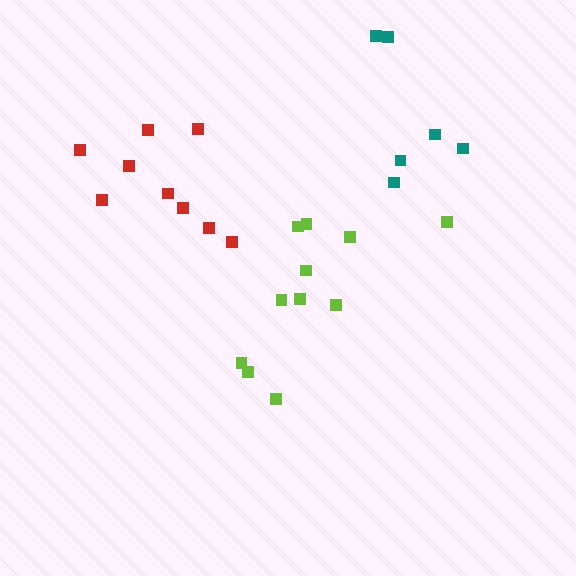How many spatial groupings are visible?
There are 3 spatial groupings.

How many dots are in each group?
Group 1: 11 dots, Group 2: 6 dots, Group 3: 9 dots (26 total).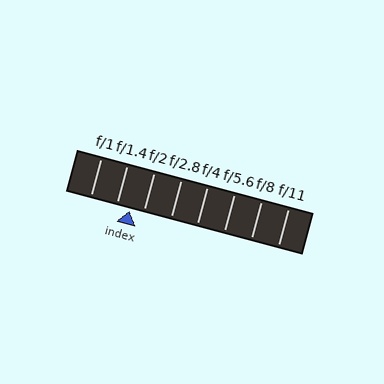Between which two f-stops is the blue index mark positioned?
The index mark is between f/1.4 and f/2.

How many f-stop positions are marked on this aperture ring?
There are 8 f-stop positions marked.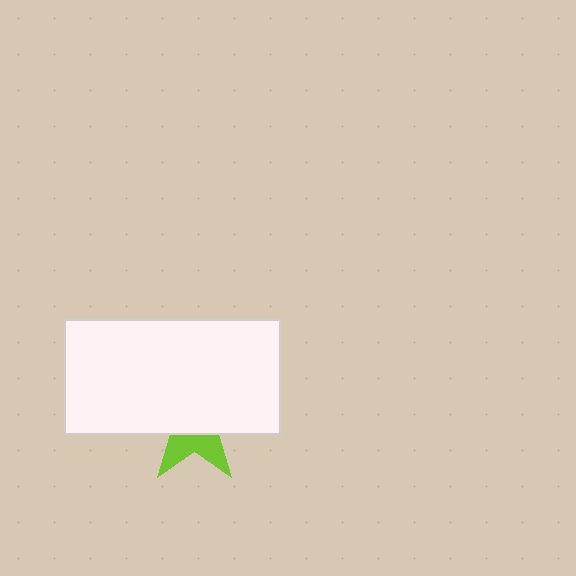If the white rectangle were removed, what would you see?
You would see the complete lime star.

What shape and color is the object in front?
The object in front is a white rectangle.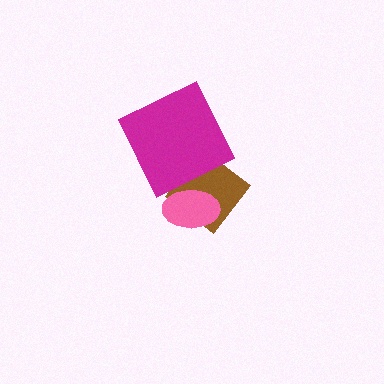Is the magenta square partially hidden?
No, no other shape covers it.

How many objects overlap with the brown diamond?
2 objects overlap with the brown diamond.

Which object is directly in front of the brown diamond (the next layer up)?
The pink ellipse is directly in front of the brown diamond.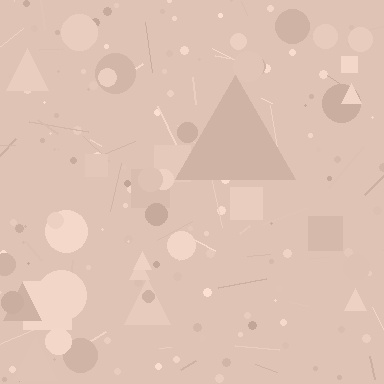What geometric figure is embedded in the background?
A triangle is embedded in the background.